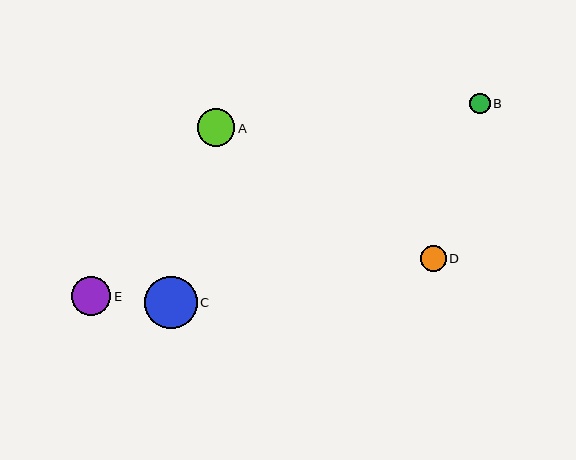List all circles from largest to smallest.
From largest to smallest: C, E, A, D, B.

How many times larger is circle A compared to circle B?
Circle A is approximately 1.8 times the size of circle B.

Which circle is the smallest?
Circle B is the smallest with a size of approximately 21 pixels.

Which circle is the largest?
Circle C is the largest with a size of approximately 52 pixels.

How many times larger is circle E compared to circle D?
Circle E is approximately 1.5 times the size of circle D.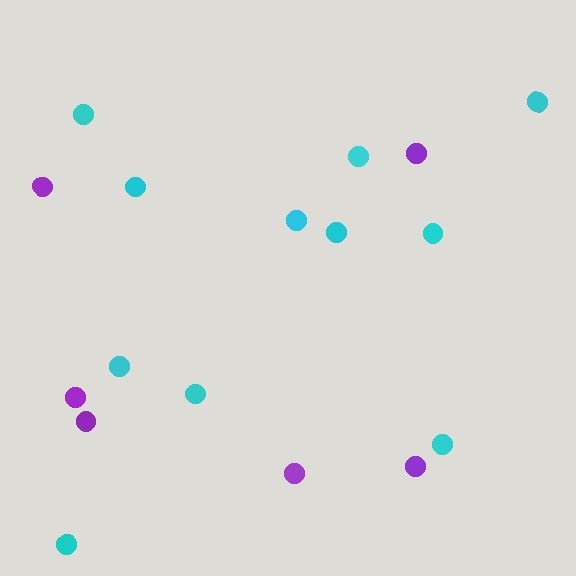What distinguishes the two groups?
There are 2 groups: one group of cyan circles (11) and one group of purple circles (6).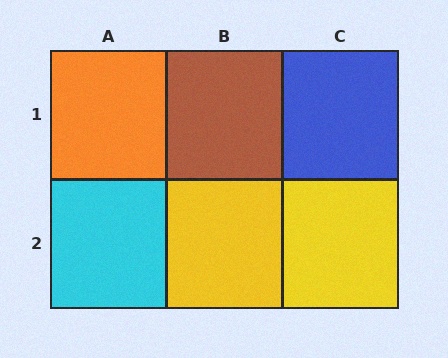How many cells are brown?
1 cell is brown.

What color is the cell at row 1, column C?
Blue.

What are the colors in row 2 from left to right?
Cyan, yellow, yellow.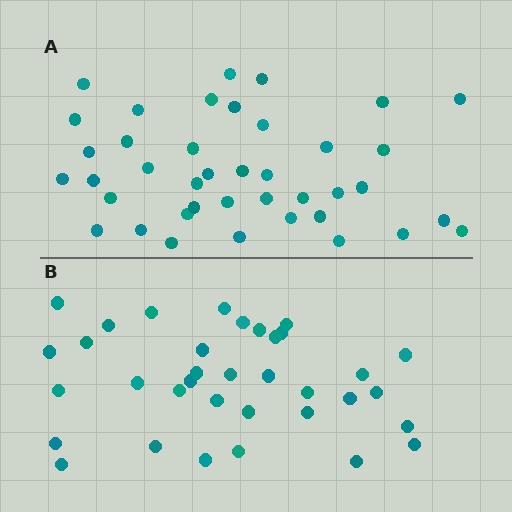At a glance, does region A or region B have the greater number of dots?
Region A (the top region) has more dots.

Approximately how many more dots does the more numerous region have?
Region A has about 5 more dots than region B.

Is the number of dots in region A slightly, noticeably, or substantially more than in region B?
Region A has only slightly more — the two regions are fairly close. The ratio is roughly 1.1 to 1.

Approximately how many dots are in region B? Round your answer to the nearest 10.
About 40 dots. (The exact count is 35, which rounds to 40.)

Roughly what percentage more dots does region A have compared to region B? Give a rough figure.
About 15% more.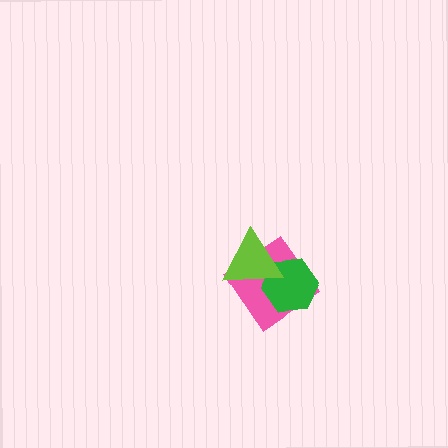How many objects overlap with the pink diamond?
2 objects overlap with the pink diamond.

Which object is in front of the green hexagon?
The lime triangle is in front of the green hexagon.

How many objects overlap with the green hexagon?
2 objects overlap with the green hexagon.